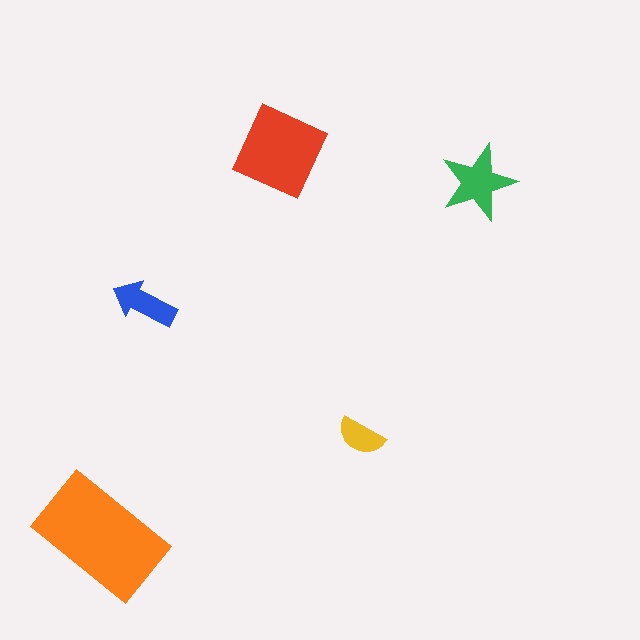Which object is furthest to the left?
The orange rectangle is leftmost.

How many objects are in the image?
There are 5 objects in the image.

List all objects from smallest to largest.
The yellow semicircle, the blue arrow, the green star, the red diamond, the orange rectangle.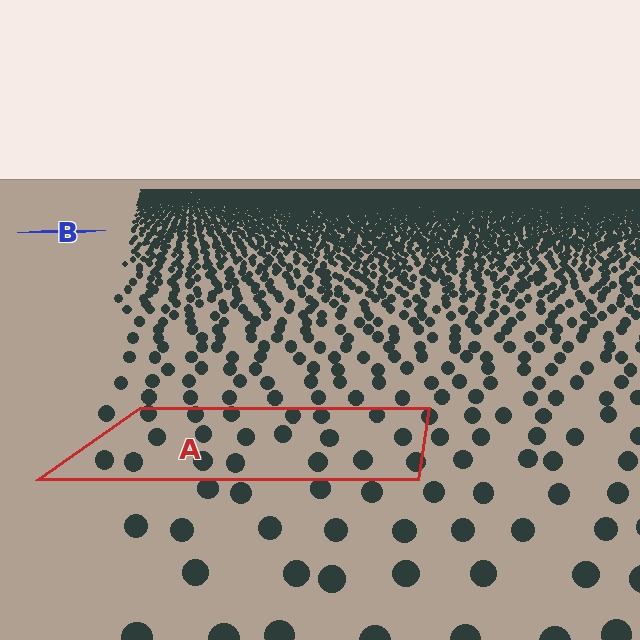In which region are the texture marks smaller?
The texture marks are smaller in region B, because it is farther away.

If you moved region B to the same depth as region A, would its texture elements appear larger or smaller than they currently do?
They would appear larger. At a closer depth, the same texture elements are projected at a bigger on-screen size.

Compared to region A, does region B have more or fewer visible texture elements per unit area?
Region B has more texture elements per unit area — they are packed more densely because it is farther away.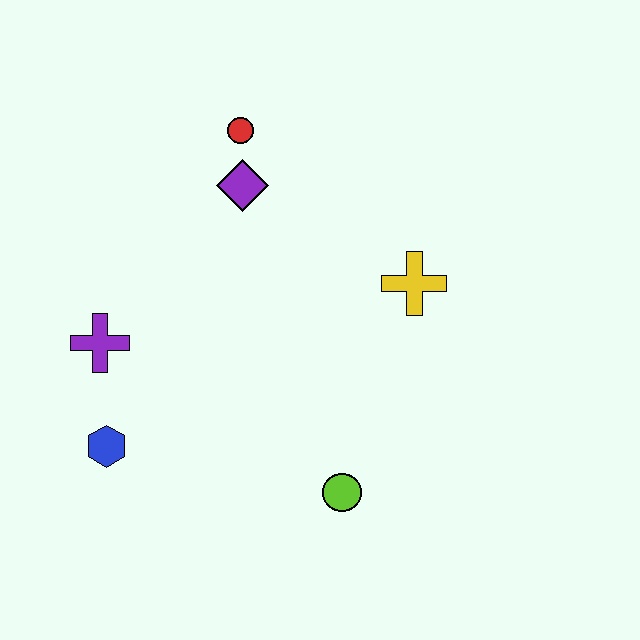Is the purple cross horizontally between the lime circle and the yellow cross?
No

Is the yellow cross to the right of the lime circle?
Yes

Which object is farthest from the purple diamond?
The lime circle is farthest from the purple diamond.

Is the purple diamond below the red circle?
Yes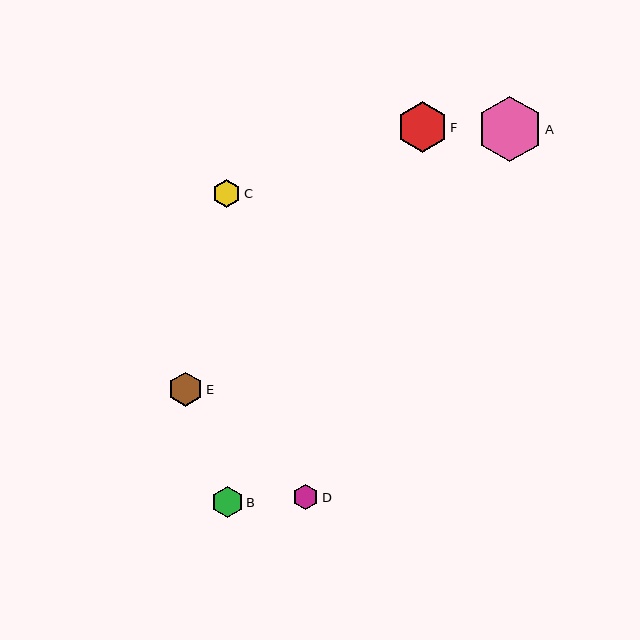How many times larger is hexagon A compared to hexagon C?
Hexagon A is approximately 2.3 times the size of hexagon C.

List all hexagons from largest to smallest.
From largest to smallest: A, F, E, B, C, D.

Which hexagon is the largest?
Hexagon A is the largest with a size of approximately 65 pixels.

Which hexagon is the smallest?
Hexagon D is the smallest with a size of approximately 26 pixels.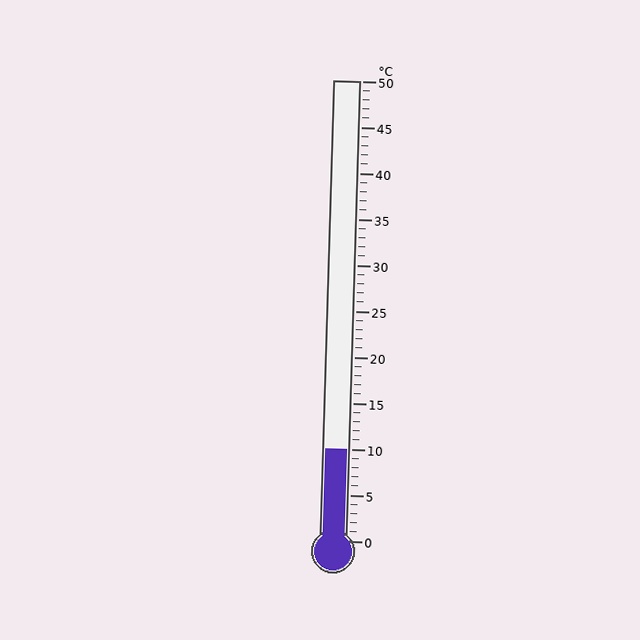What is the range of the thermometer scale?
The thermometer scale ranges from 0°C to 50°C.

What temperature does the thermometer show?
The thermometer shows approximately 10°C.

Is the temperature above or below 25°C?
The temperature is below 25°C.